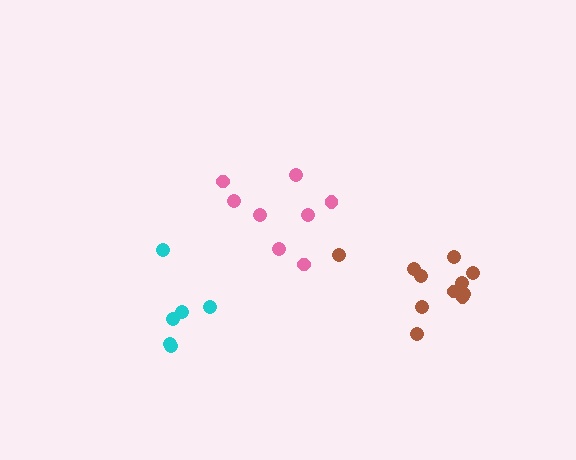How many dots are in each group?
Group 1: 6 dots, Group 2: 8 dots, Group 3: 11 dots (25 total).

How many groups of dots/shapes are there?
There are 3 groups.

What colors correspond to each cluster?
The clusters are colored: cyan, pink, brown.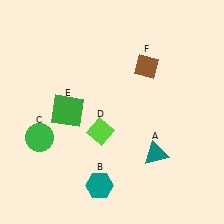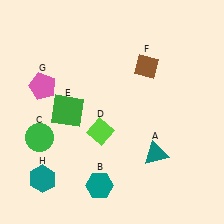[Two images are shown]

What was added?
A pink pentagon (G), a teal hexagon (H) were added in Image 2.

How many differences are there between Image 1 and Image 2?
There are 2 differences between the two images.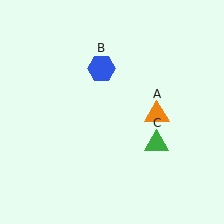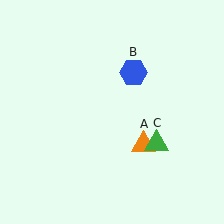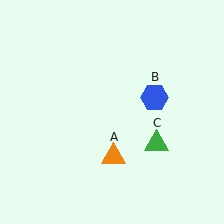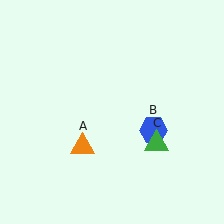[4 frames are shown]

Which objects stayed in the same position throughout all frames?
Green triangle (object C) remained stationary.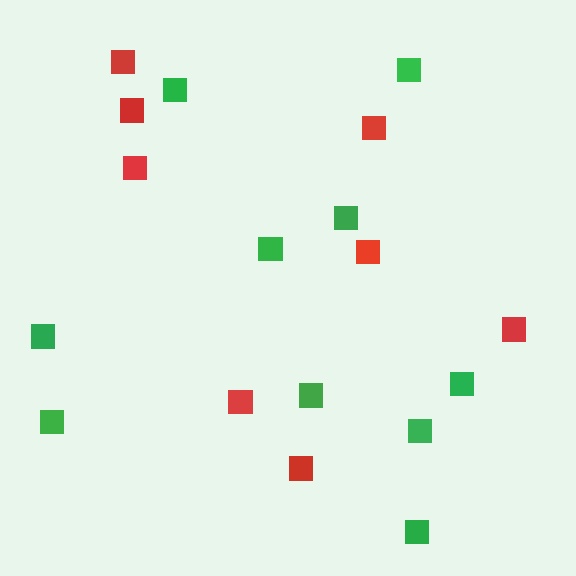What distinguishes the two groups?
There are 2 groups: one group of red squares (8) and one group of green squares (10).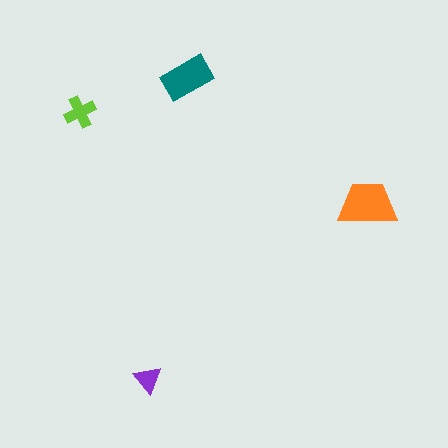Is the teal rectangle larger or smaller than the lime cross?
Larger.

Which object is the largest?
The orange trapezoid.